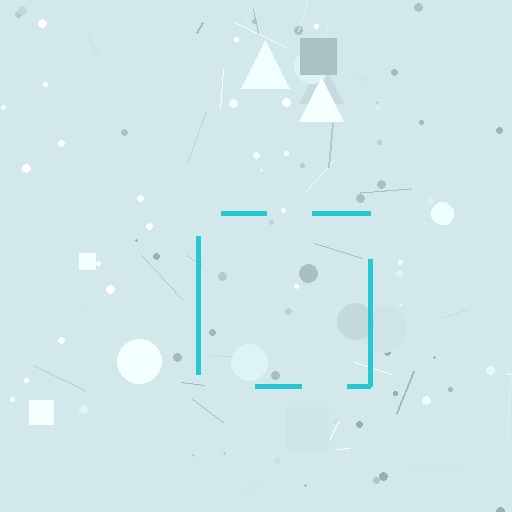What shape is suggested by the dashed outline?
The dashed outline suggests a square.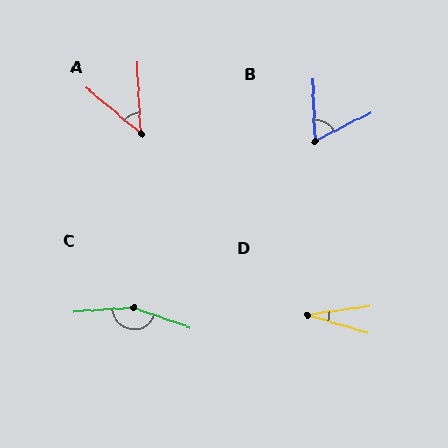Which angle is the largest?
C, at approximately 156 degrees.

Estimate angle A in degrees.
Approximately 48 degrees.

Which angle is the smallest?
D, at approximately 25 degrees.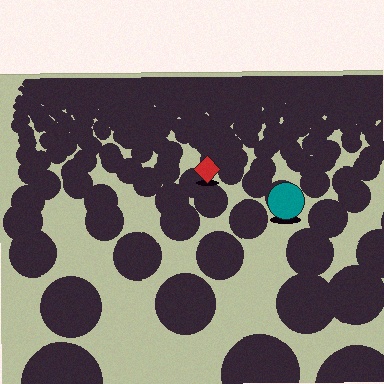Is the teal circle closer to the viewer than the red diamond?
Yes. The teal circle is closer — you can tell from the texture gradient: the ground texture is coarser near it.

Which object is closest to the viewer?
The teal circle is closest. The texture marks near it are larger and more spread out.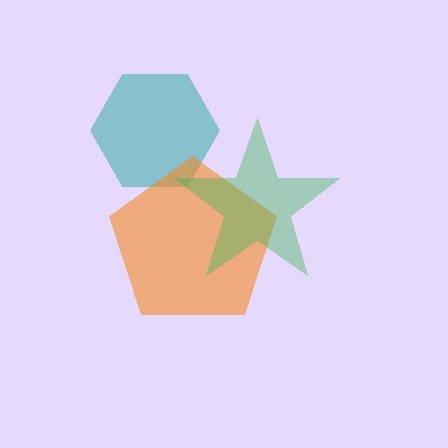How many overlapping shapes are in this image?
There are 3 overlapping shapes in the image.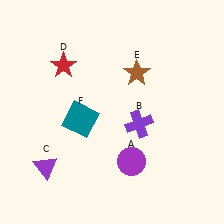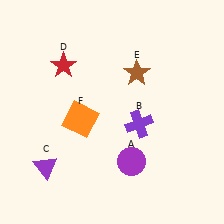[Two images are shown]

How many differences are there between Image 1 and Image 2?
There is 1 difference between the two images.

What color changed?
The square (F) changed from teal in Image 1 to orange in Image 2.